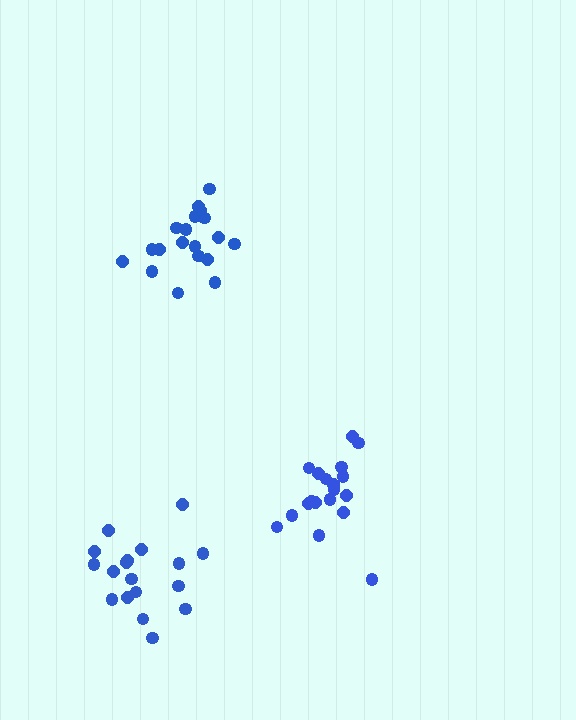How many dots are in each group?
Group 1: 19 dots, Group 2: 19 dots, Group 3: 18 dots (56 total).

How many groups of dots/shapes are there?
There are 3 groups.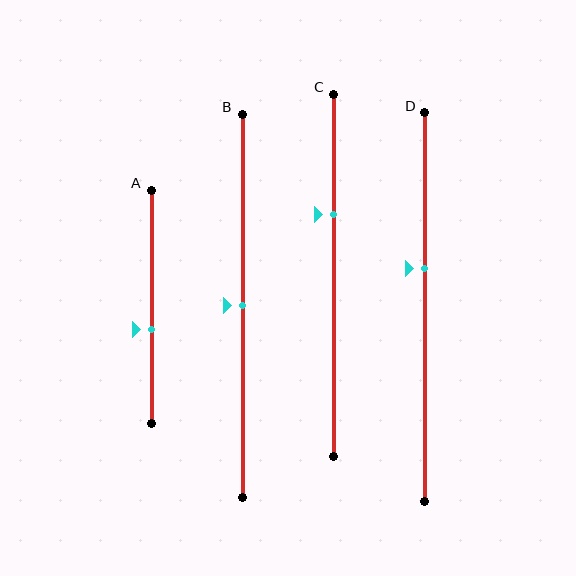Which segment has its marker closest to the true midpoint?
Segment B has its marker closest to the true midpoint.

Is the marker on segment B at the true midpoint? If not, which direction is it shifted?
Yes, the marker on segment B is at the true midpoint.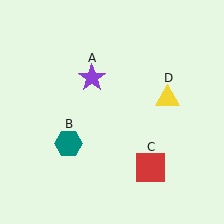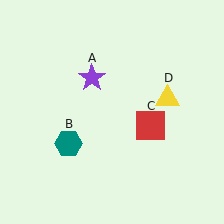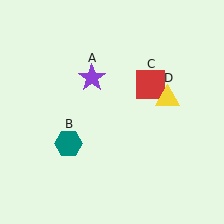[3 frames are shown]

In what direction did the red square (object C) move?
The red square (object C) moved up.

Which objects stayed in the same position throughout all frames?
Purple star (object A) and teal hexagon (object B) and yellow triangle (object D) remained stationary.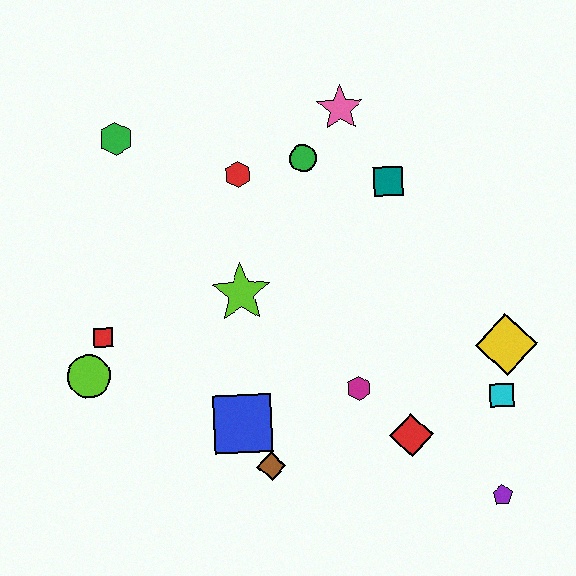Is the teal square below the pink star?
Yes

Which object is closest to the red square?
The lime circle is closest to the red square.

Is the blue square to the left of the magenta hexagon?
Yes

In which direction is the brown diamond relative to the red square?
The brown diamond is to the right of the red square.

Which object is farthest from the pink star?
The purple pentagon is farthest from the pink star.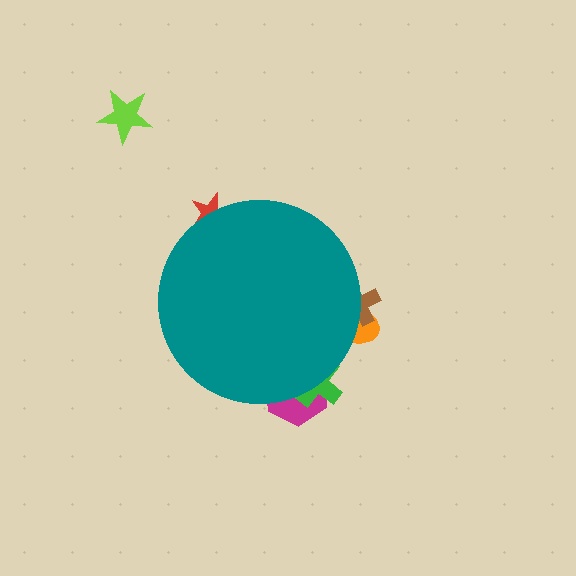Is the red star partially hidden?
Yes, the red star is partially hidden behind the teal circle.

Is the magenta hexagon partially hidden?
Yes, the magenta hexagon is partially hidden behind the teal circle.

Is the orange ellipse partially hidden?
Yes, the orange ellipse is partially hidden behind the teal circle.